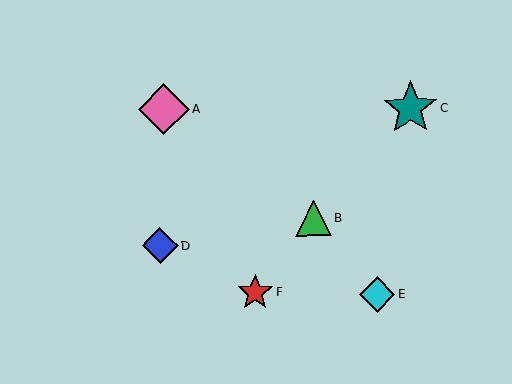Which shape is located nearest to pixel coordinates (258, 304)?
The red star (labeled F) at (255, 293) is nearest to that location.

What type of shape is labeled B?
Shape B is a green triangle.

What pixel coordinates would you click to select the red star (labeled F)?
Click at (255, 293) to select the red star F.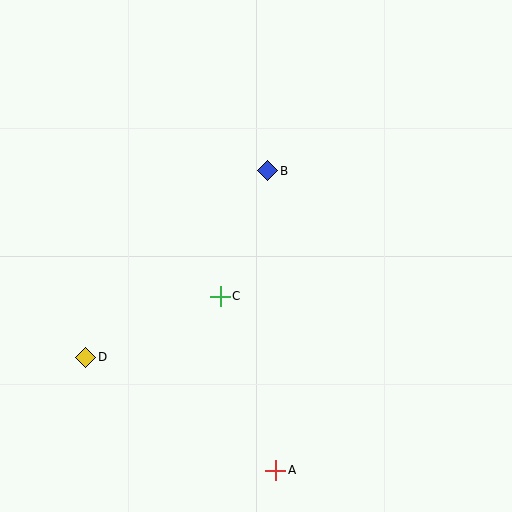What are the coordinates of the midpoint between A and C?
The midpoint between A and C is at (248, 383).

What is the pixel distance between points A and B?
The distance between A and B is 300 pixels.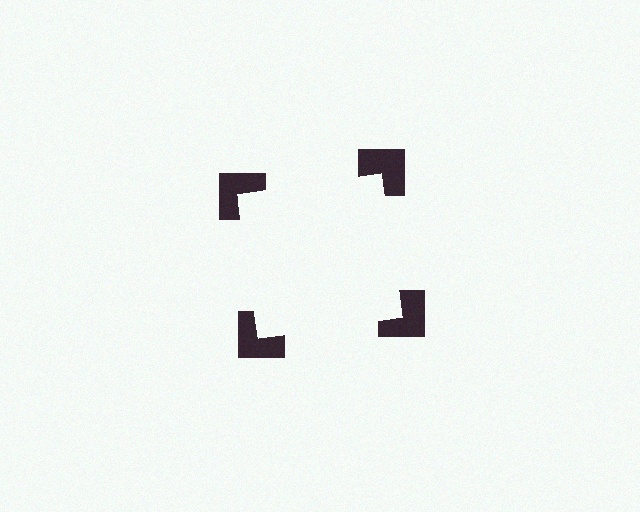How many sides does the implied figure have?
4 sides.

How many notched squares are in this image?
There are 4 — one at each vertex of the illusory square.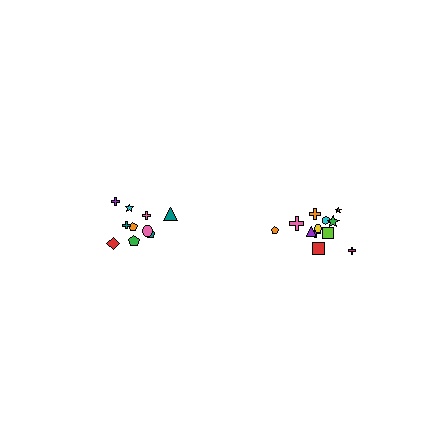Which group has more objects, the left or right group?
The right group.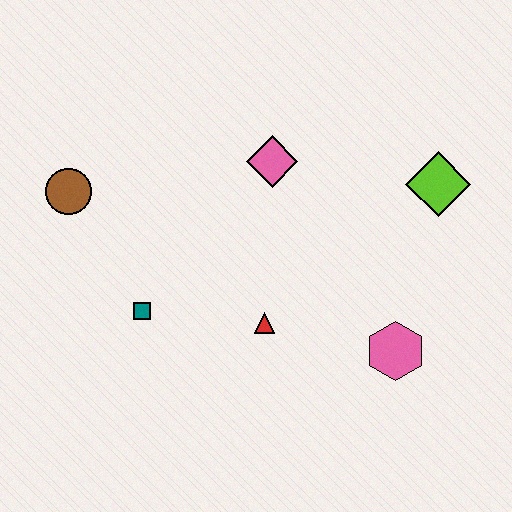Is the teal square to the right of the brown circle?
Yes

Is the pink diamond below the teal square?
No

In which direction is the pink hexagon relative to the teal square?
The pink hexagon is to the right of the teal square.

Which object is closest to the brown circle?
The teal square is closest to the brown circle.